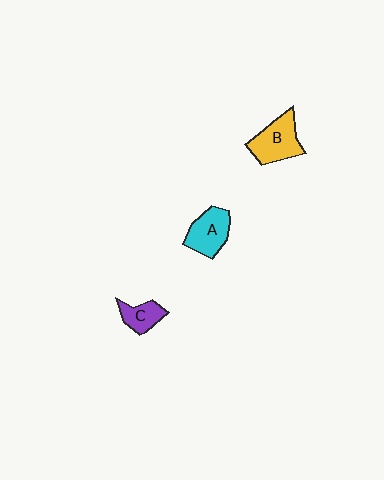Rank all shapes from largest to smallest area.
From largest to smallest: B (yellow), A (cyan), C (purple).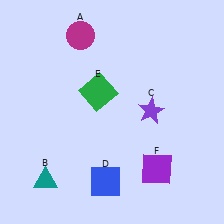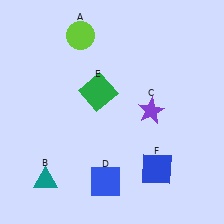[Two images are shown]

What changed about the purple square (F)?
In Image 1, F is purple. In Image 2, it changed to blue.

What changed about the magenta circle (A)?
In Image 1, A is magenta. In Image 2, it changed to lime.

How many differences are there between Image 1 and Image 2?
There are 2 differences between the two images.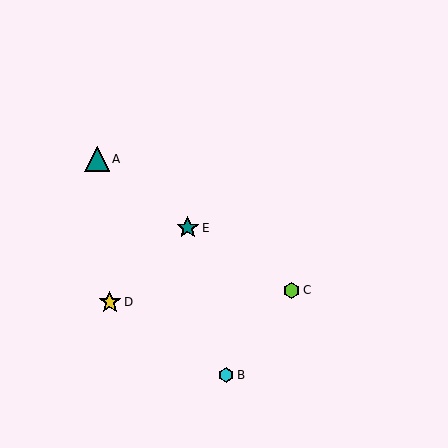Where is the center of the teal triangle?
The center of the teal triangle is at (97, 159).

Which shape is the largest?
The teal triangle (labeled A) is the largest.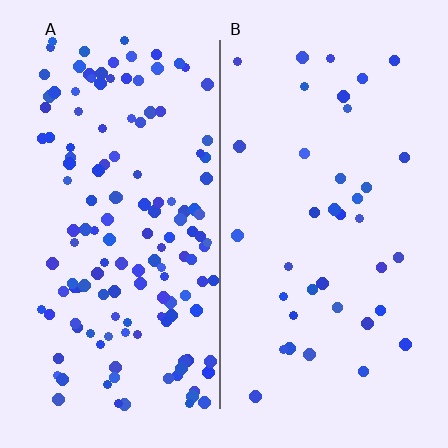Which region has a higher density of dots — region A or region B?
A (the left).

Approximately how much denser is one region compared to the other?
Approximately 3.8× — region A over region B.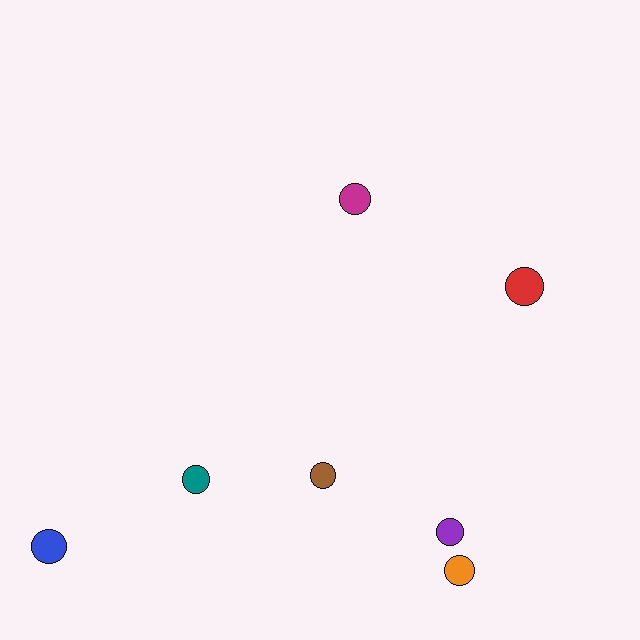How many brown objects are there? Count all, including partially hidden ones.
There is 1 brown object.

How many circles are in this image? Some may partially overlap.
There are 7 circles.